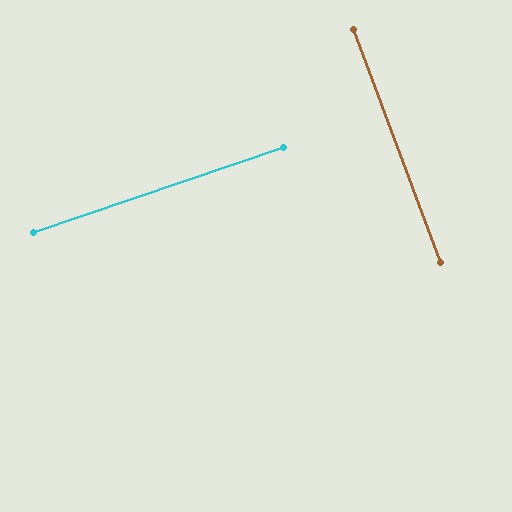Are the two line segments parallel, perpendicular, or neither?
Perpendicular — they meet at approximately 88°.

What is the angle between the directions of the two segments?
Approximately 88 degrees.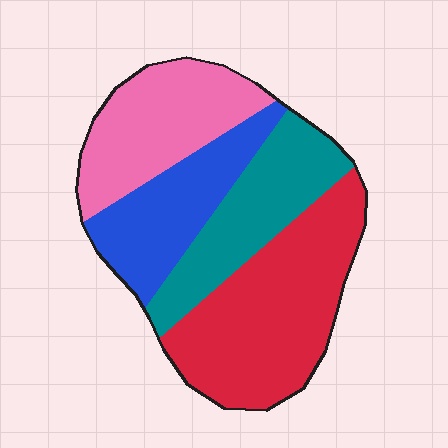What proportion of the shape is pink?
Pink takes up about one quarter (1/4) of the shape.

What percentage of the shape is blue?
Blue takes up about one fifth (1/5) of the shape.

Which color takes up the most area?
Red, at roughly 35%.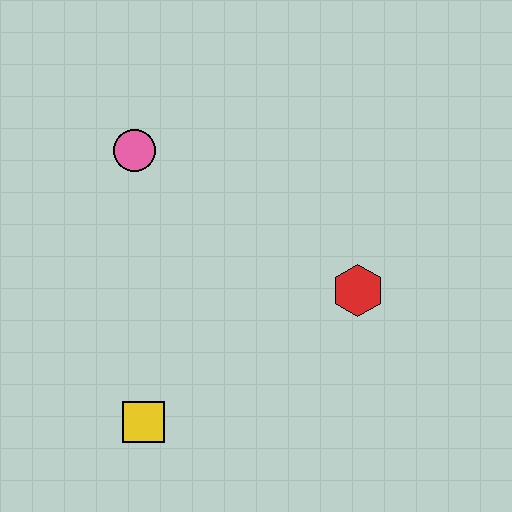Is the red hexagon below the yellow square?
No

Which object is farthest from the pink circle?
The yellow square is farthest from the pink circle.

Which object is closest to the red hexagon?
The yellow square is closest to the red hexagon.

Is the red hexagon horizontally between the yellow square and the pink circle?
No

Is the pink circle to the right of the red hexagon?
No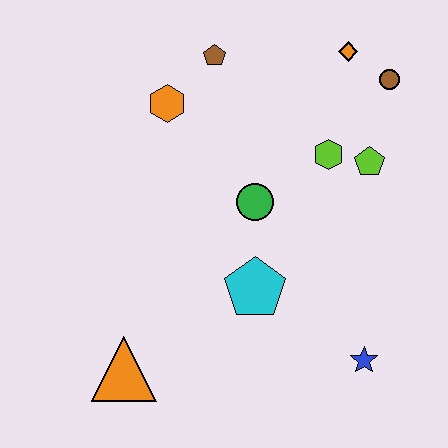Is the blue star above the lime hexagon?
No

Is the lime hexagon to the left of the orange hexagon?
No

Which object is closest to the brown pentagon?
The orange hexagon is closest to the brown pentagon.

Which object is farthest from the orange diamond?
The orange triangle is farthest from the orange diamond.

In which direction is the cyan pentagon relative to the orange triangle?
The cyan pentagon is to the right of the orange triangle.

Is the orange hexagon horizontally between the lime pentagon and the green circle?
No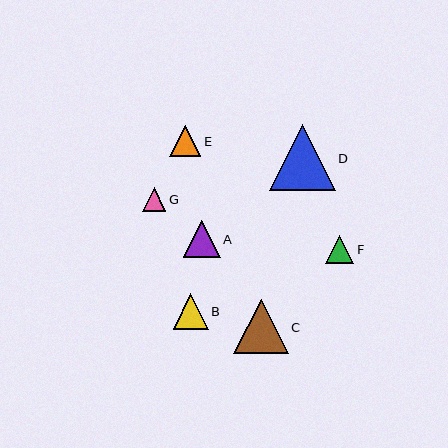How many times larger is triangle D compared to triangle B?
Triangle D is approximately 1.9 times the size of triangle B.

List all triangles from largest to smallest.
From largest to smallest: D, C, A, B, E, F, G.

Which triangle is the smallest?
Triangle G is the smallest with a size of approximately 23 pixels.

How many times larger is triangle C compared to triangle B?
Triangle C is approximately 1.5 times the size of triangle B.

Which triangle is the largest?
Triangle D is the largest with a size of approximately 66 pixels.